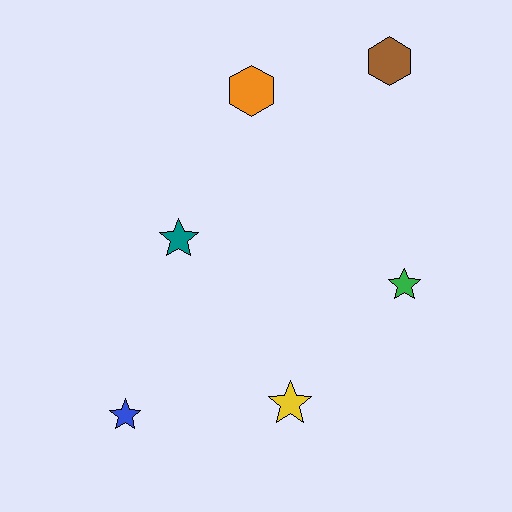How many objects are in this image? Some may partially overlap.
There are 6 objects.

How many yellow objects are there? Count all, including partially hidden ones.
There is 1 yellow object.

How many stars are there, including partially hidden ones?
There are 4 stars.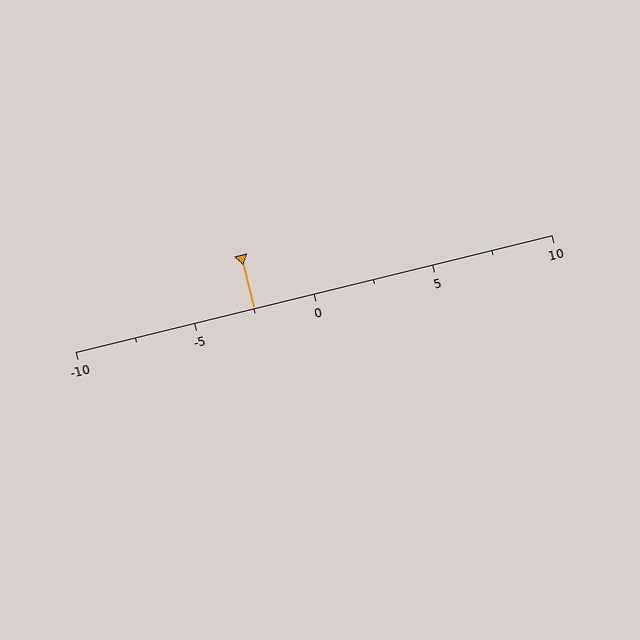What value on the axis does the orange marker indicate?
The marker indicates approximately -2.5.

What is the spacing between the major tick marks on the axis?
The major ticks are spaced 5 apart.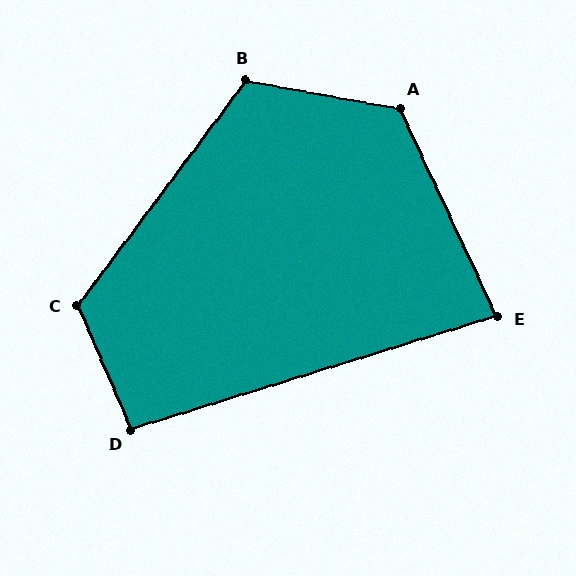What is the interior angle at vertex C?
Approximately 120 degrees (obtuse).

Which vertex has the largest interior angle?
A, at approximately 125 degrees.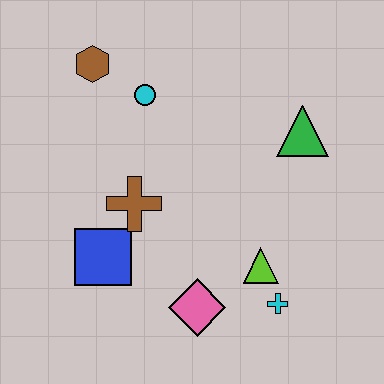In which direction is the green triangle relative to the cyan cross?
The green triangle is above the cyan cross.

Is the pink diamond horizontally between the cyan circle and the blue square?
No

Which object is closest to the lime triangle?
The cyan cross is closest to the lime triangle.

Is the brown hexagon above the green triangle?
Yes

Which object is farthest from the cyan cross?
The brown hexagon is farthest from the cyan cross.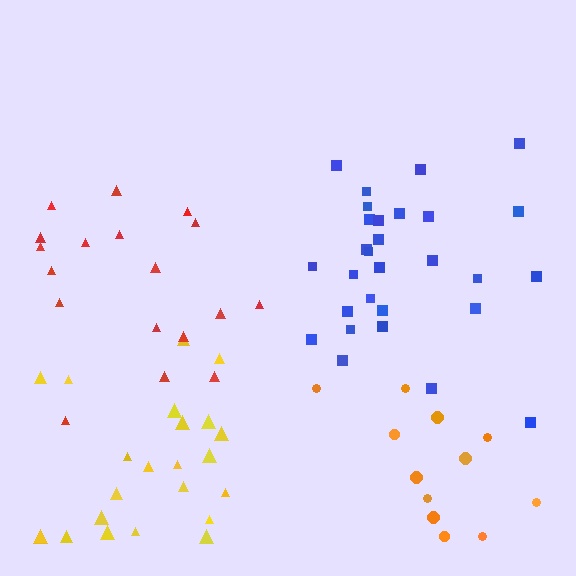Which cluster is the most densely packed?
Blue.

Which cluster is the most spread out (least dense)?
Orange.